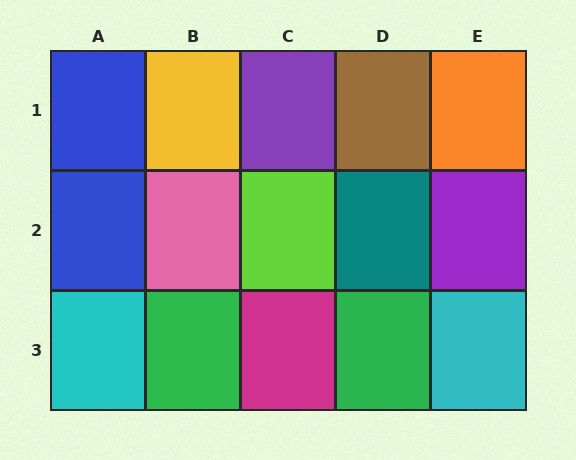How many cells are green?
2 cells are green.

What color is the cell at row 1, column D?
Brown.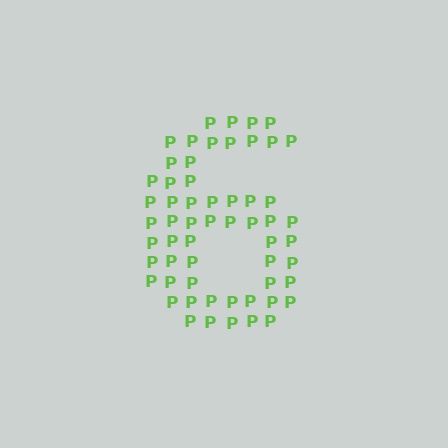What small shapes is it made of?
It is made of small letter P's.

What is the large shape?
The large shape is the digit 6.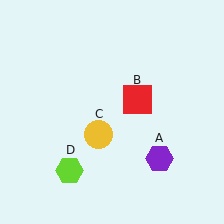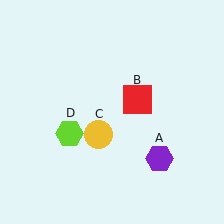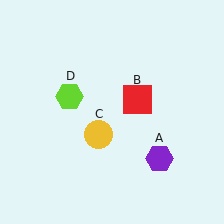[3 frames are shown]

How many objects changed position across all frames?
1 object changed position: lime hexagon (object D).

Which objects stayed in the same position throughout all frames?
Purple hexagon (object A) and red square (object B) and yellow circle (object C) remained stationary.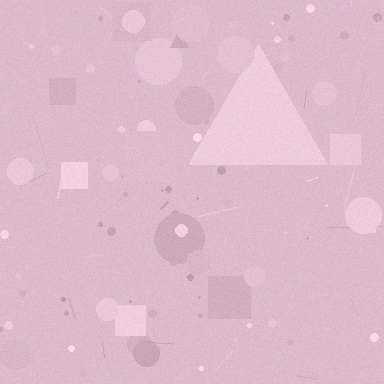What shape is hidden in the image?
A triangle is hidden in the image.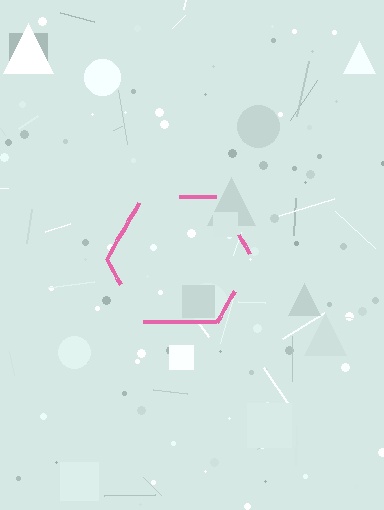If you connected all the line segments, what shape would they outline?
They would outline a hexagon.